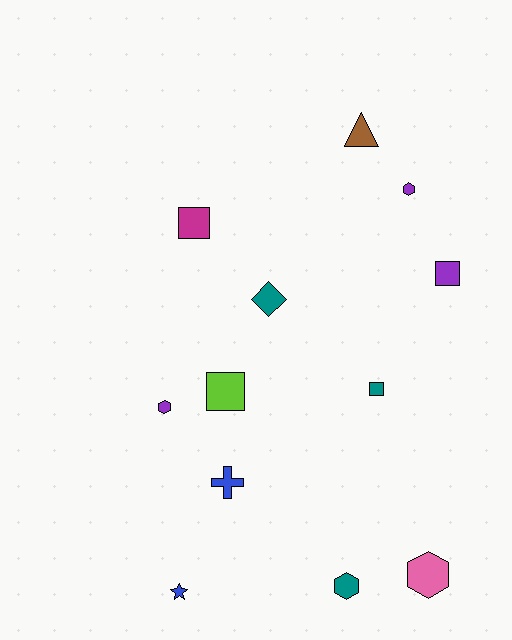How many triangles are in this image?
There is 1 triangle.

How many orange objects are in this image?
There are no orange objects.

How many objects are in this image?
There are 12 objects.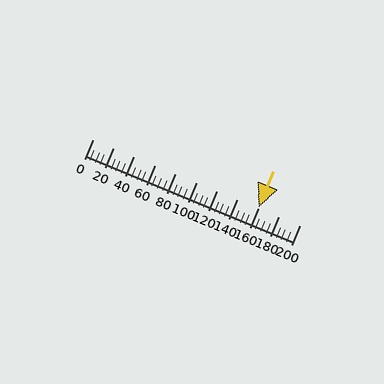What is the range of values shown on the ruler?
The ruler shows values from 0 to 200.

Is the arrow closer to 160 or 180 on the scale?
The arrow is closer to 160.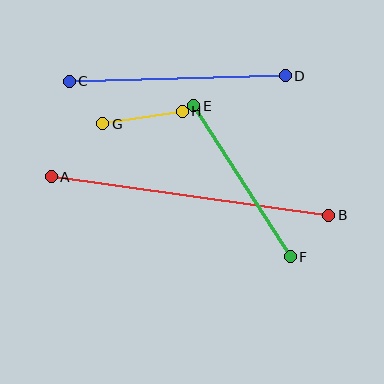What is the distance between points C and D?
The distance is approximately 216 pixels.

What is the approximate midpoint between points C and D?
The midpoint is at approximately (177, 79) pixels.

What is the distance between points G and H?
The distance is approximately 80 pixels.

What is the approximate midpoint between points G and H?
The midpoint is at approximately (143, 117) pixels.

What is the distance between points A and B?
The distance is approximately 280 pixels.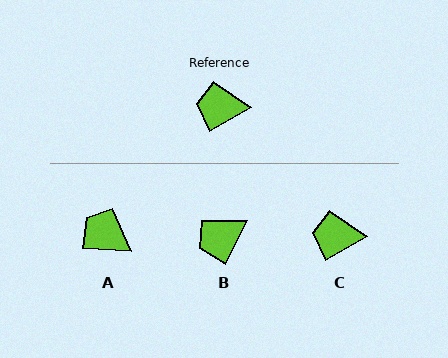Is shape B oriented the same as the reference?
No, it is off by about 34 degrees.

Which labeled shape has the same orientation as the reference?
C.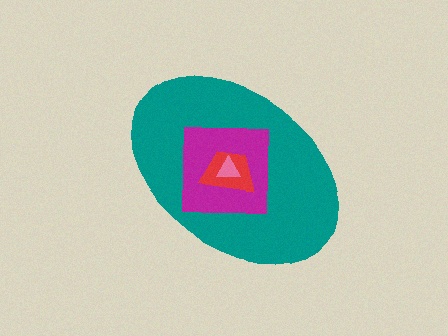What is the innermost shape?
The pink triangle.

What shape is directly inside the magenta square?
The red trapezoid.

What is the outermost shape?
The teal ellipse.